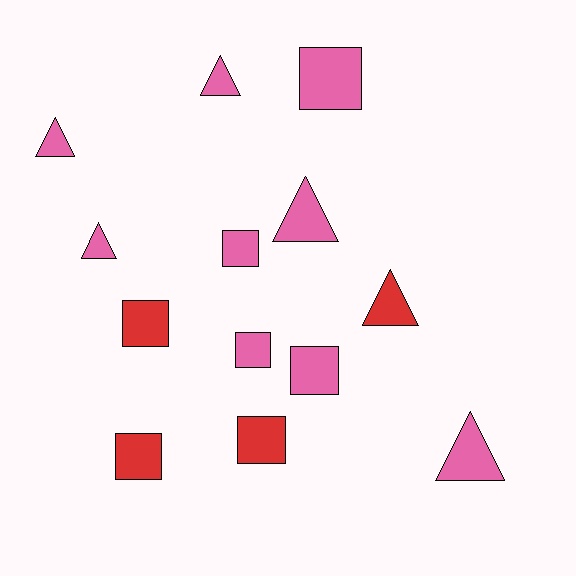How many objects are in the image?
There are 13 objects.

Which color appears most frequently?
Pink, with 9 objects.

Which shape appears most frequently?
Square, with 7 objects.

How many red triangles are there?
There is 1 red triangle.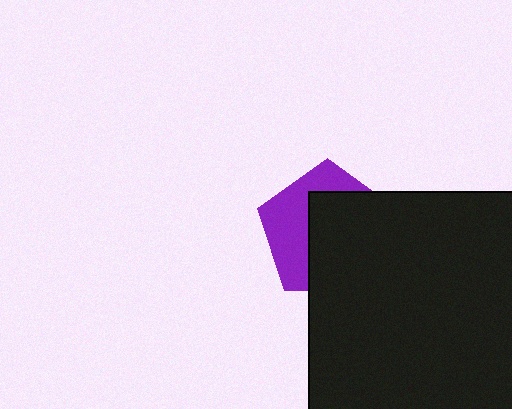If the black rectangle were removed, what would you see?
You would see the complete purple pentagon.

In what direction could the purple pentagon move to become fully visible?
The purple pentagon could move toward the upper-left. That would shift it out from behind the black rectangle entirely.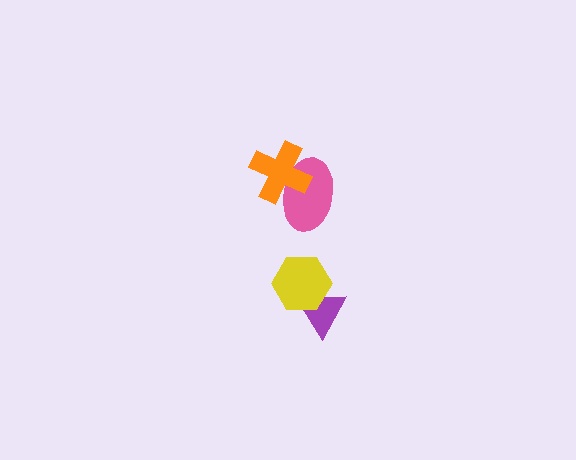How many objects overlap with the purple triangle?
1 object overlaps with the purple triangle.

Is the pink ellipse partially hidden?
Yes, it is partially covered by another shape.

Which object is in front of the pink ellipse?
The orange cross is in front of the pink ellipse.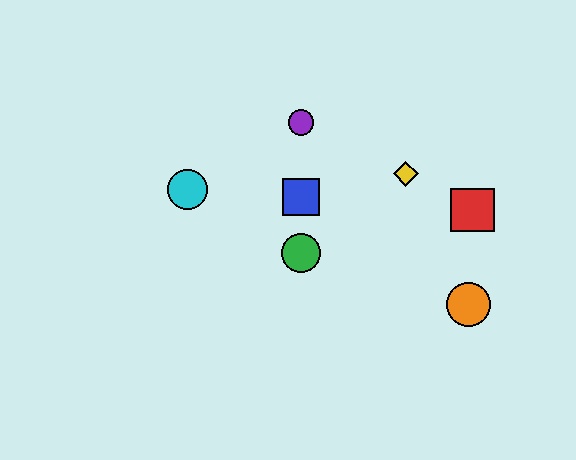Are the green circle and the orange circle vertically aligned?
No, the green circle is at x≈301 and the orange circle is at x≈468.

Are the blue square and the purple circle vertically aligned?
Yes, both are at x≈301.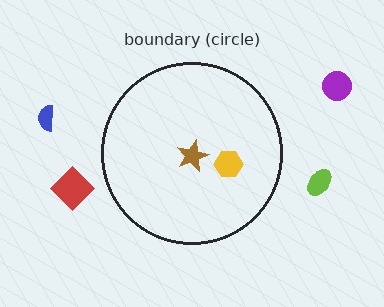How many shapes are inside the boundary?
2 inside, 4 outside.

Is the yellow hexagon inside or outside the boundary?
Inside.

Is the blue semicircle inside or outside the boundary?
Outside.